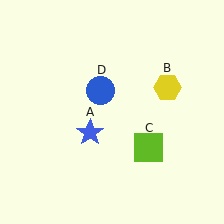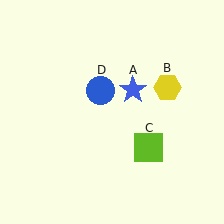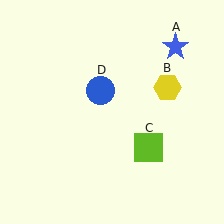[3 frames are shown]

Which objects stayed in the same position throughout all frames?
Yellow hexagon (object B) and lime square (object C) and blue circle (object D) remained stationary.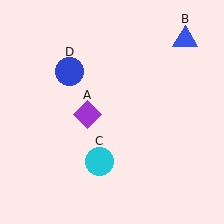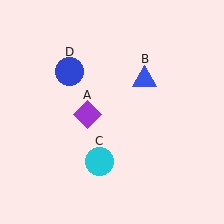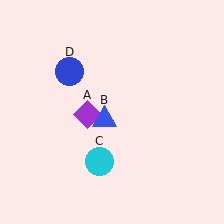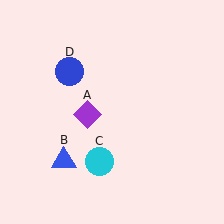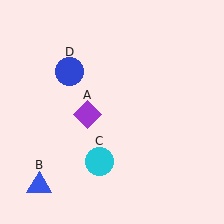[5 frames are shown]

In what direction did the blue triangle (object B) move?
The blue triangle (object B) moved down and to the left.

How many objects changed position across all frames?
1 object changed position: blue triangle (object B).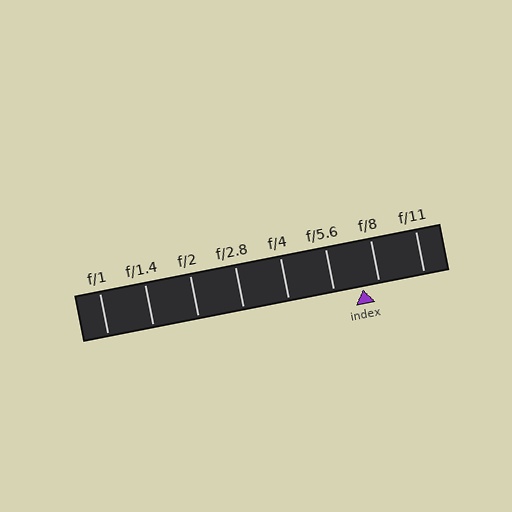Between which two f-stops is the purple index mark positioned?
The index mark is between f/5.6 and f/8.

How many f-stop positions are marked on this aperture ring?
There are 8 f-stop positions marked.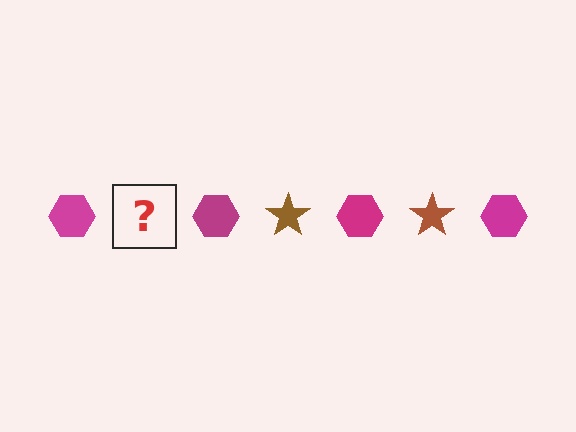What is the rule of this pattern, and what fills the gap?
The rule is that the pattern alternates between magenta hexagon and brown star. The gap should be filled with a brown star.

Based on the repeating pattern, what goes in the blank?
The blank should be a brown star.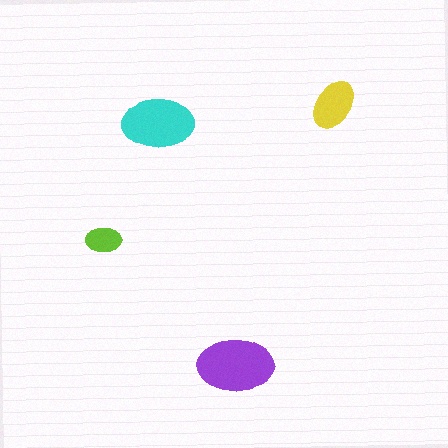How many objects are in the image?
There are 4 objects in the image.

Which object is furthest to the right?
The yellow ellipse is rightmost.